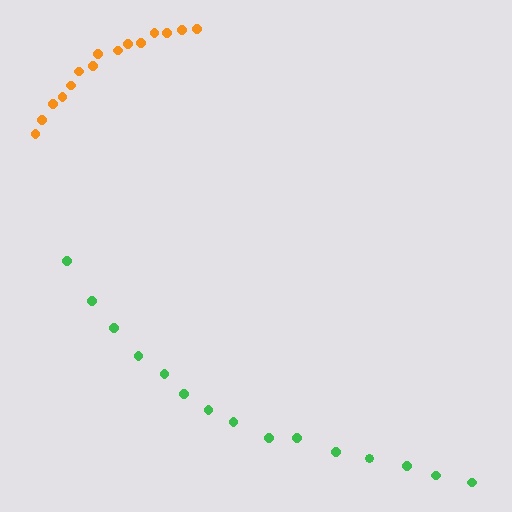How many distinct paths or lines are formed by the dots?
There are 2 distinct paths.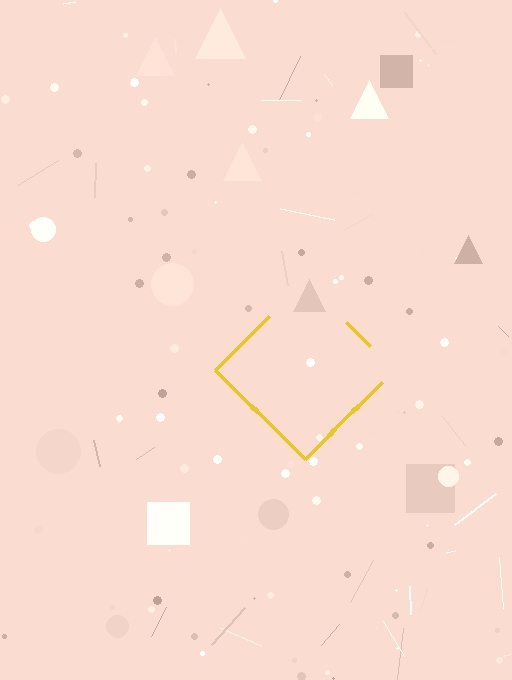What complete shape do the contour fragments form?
The contour fragments form a diamond.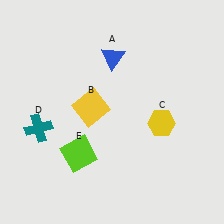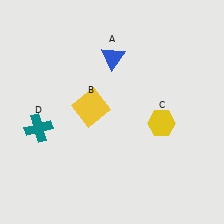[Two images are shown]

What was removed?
The lime square (E) was removed in Image 2.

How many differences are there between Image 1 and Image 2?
There is 1 difference between the two images.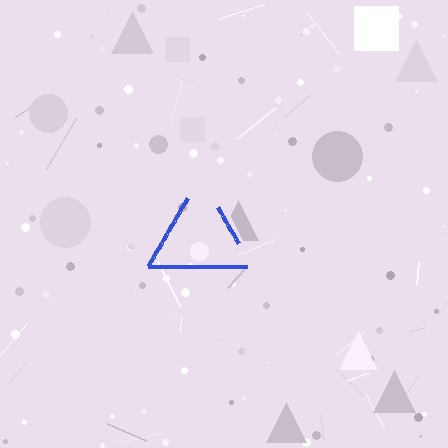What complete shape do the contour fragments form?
The contour fragments form a triangle.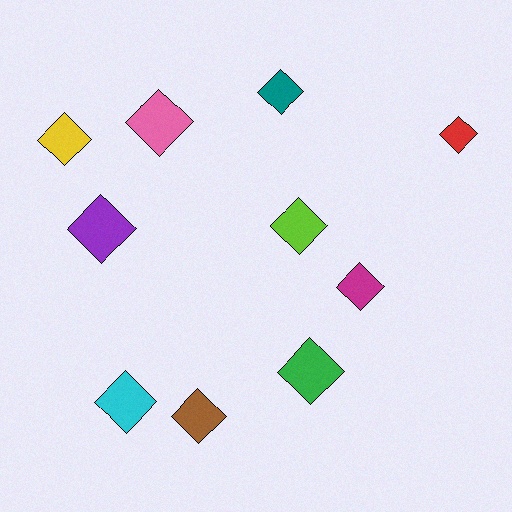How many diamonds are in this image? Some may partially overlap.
There are 10 diamonds.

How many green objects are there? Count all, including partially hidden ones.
There is 1 green object.